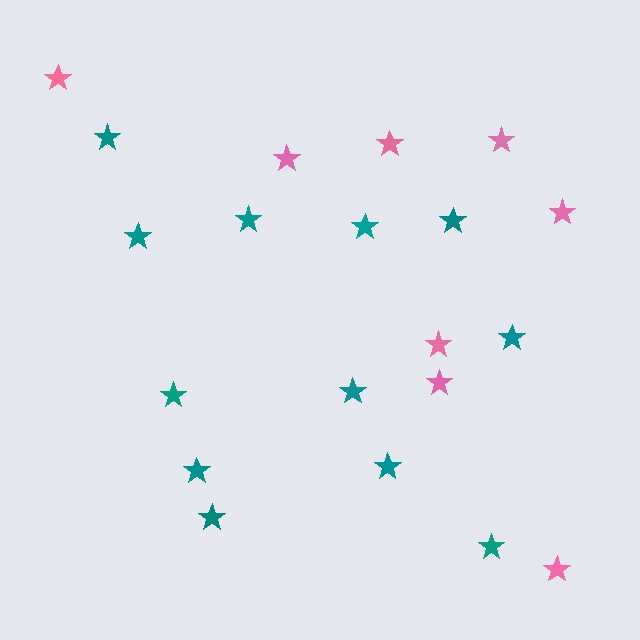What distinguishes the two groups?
There are 2 groups: one group of teal stars (12) and one group of pink stars (8).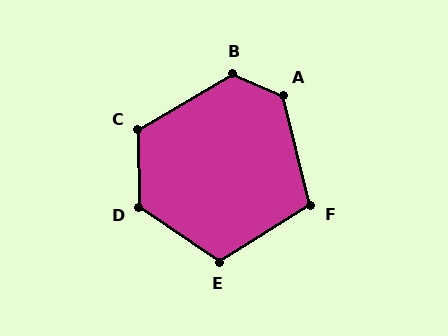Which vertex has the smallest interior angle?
F, at approximately 108 degrees.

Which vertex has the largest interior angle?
B, at approximately 127 degrees.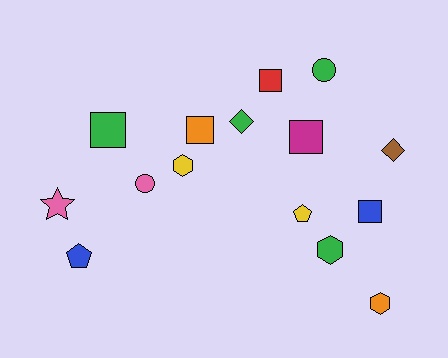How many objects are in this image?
There are 15 objects.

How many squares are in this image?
There are 5 squares.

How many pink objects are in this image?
There are 2 pink objects.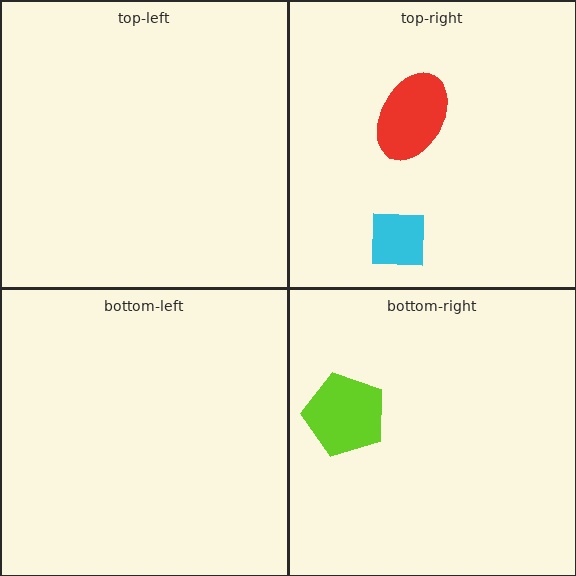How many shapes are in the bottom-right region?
1.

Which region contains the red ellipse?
The top-right region.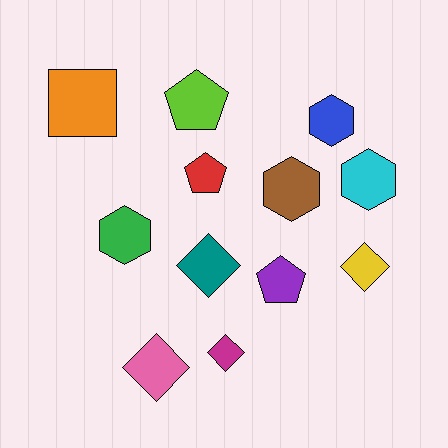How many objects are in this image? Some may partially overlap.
There are 12 objects.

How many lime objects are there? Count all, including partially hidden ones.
There is 1 lime object.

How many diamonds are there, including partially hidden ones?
There are 4 diamonds.